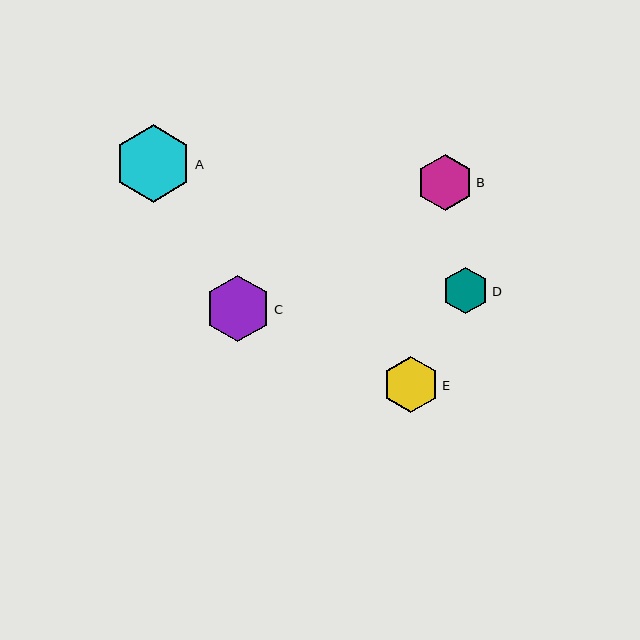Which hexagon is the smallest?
Hexagon D is the smallest with a size of approximately 47 pixels.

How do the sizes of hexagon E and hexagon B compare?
Hexagon E and hexagon B are approximately the same size.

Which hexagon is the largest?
Hexagon A is the largest with a size of approximately 77 pixels.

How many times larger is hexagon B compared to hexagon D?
Hexagon B is approximately 1.2 times the size of hexagon D.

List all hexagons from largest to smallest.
From largest to smallest: A, C, E, B, D.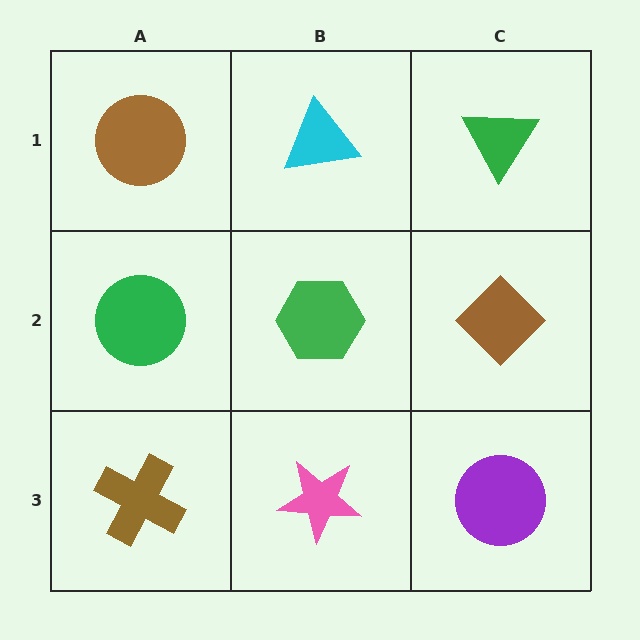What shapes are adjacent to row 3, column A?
A green circle (row 2, column A), a pink star (row 3, column B).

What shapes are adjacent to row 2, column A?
A brown circle (row 1, column A), a brown cross (row 3, column A), a green hexagon (row 2, column B).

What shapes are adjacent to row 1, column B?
A green hexagon (row 2, column B), a brown circle (row 1, column A), a green triangle (row 1, column C).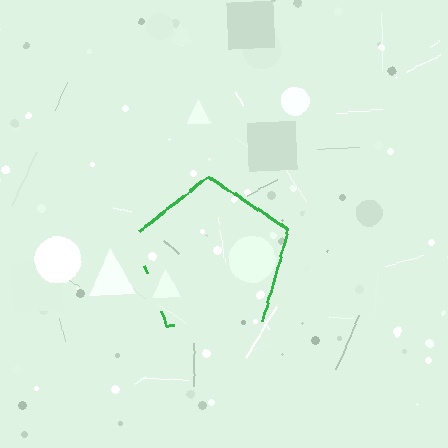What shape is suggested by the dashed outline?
The dashed outline suggests a pentagon.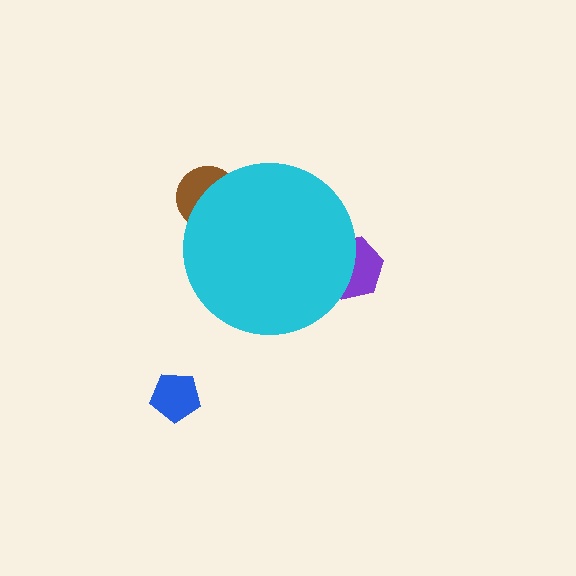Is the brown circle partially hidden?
Yes, the brown circle is partially hidden behind the cyan circle.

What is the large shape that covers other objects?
A cyan circle.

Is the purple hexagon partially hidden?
Yes, the purple hexagon is partially hidden behind the cyan circle.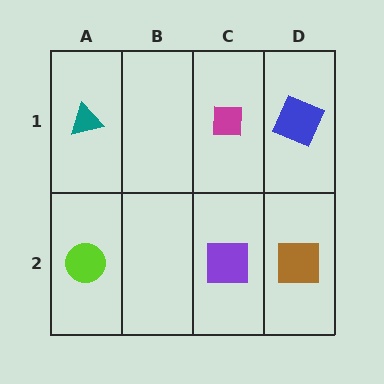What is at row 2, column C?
A purple square.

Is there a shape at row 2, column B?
No, that cell is empty.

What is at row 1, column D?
A blue square.